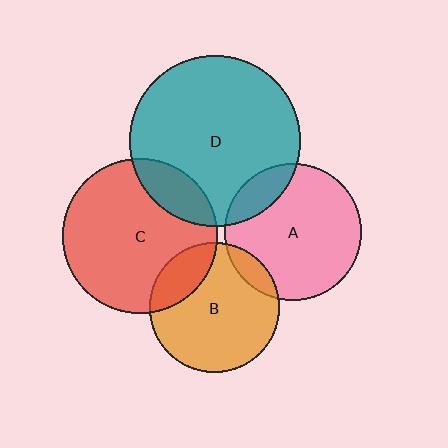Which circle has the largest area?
Circle D (teal).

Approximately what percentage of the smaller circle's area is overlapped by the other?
Approximately 10%.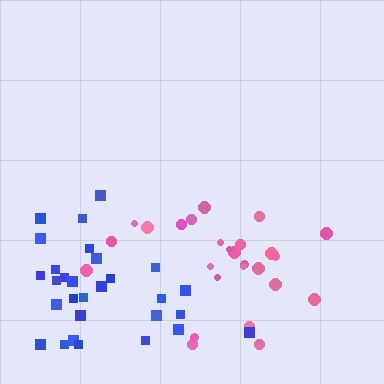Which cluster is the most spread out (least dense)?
Pink.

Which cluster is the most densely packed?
Blue.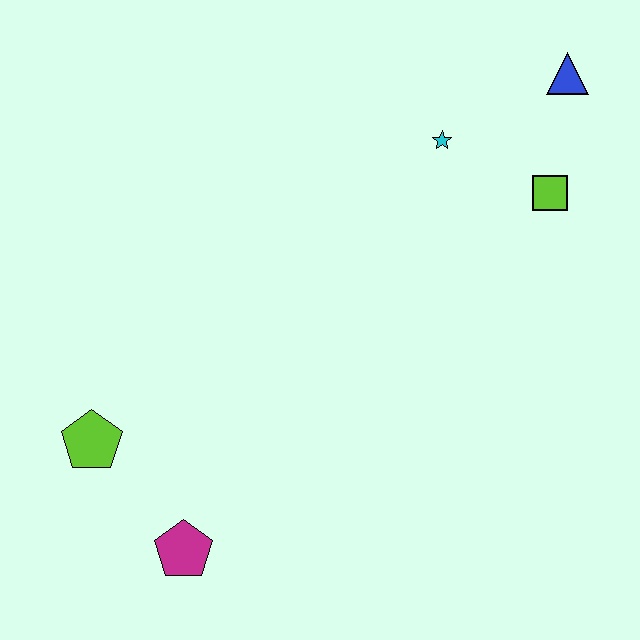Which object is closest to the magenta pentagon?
The lime pentagon is closest to the magenta pentagon.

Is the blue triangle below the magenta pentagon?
No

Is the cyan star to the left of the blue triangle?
Yes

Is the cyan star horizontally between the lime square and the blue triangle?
No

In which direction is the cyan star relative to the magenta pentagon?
The cyan star is above the magenta pentagon.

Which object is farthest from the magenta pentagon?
The blue triangle is farthest from the magenta pentagon.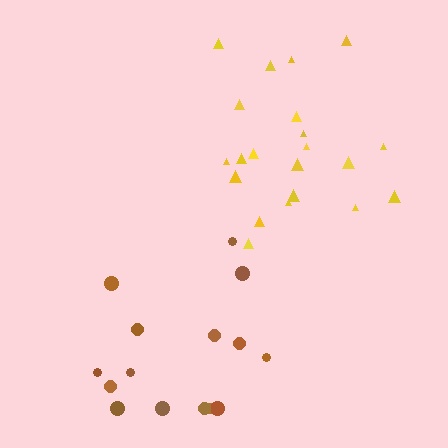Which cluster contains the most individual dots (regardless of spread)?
Yellow (21).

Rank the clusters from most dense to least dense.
yellow, brown.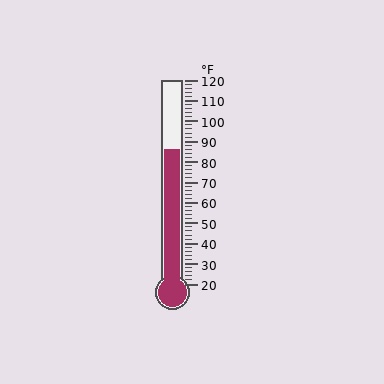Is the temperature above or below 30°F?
The temperature is above 30°F.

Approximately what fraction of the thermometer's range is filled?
The thermometer is filled to approximately 65% of its range.